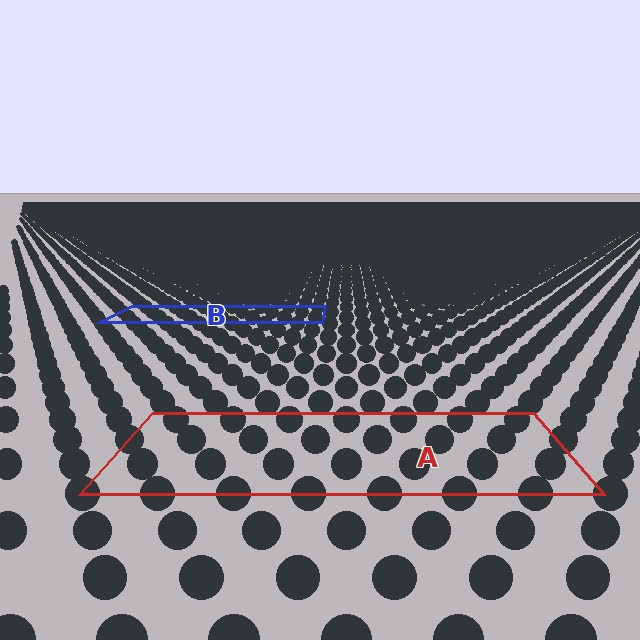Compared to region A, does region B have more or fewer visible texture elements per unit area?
Region B has more texture elements per unit area — they are packed more densely because it is farther away.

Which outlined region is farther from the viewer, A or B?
Region B is farther from the viewer — the texture elements inside it appear smaller and more densely packed.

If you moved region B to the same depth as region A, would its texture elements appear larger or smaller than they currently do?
They would appear larger. At a closer depth, the same texture elements are projected at a bigger on-screen size.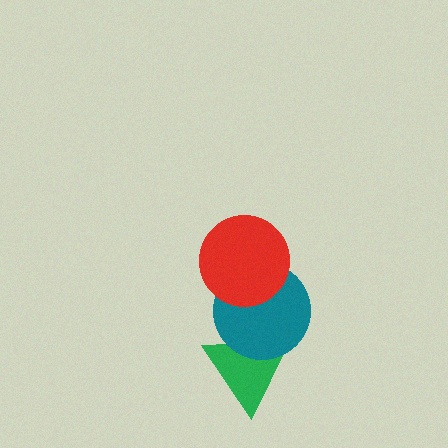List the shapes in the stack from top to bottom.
From top to bottom: the red circle, the teal circle, the green triangle.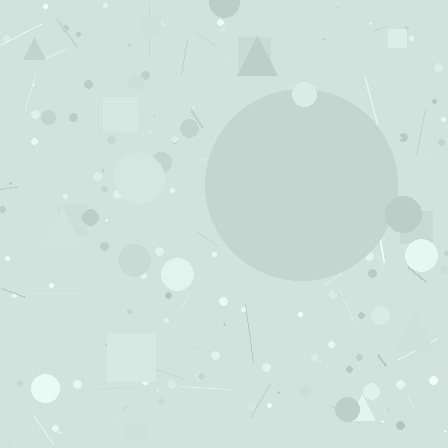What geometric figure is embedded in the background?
A circle is embedded in the background.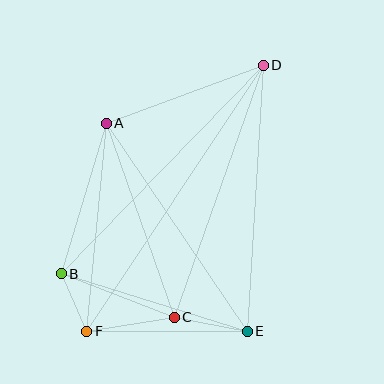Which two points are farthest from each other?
Points D and F are farthest from each other.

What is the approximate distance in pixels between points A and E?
The distance between A and E is approximately 251 pixels.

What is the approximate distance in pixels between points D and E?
The distance between D and E is approximately 266 pixels.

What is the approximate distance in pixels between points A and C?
The distance between A and C is approximately 206 pixels.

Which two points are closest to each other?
Points B and F are closest to each other.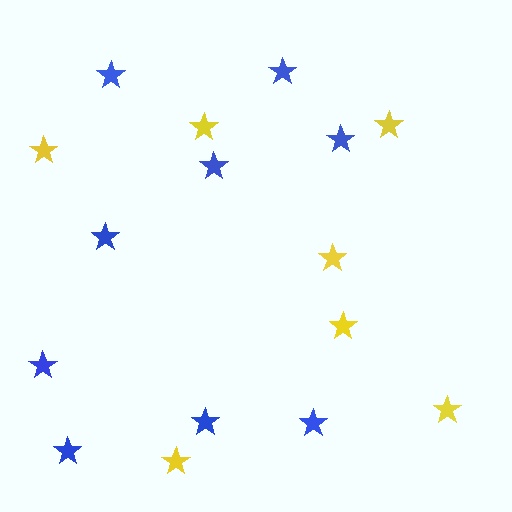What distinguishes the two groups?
There are 2 groups: one group of yellow stars (7) and one group of blue stars (9).